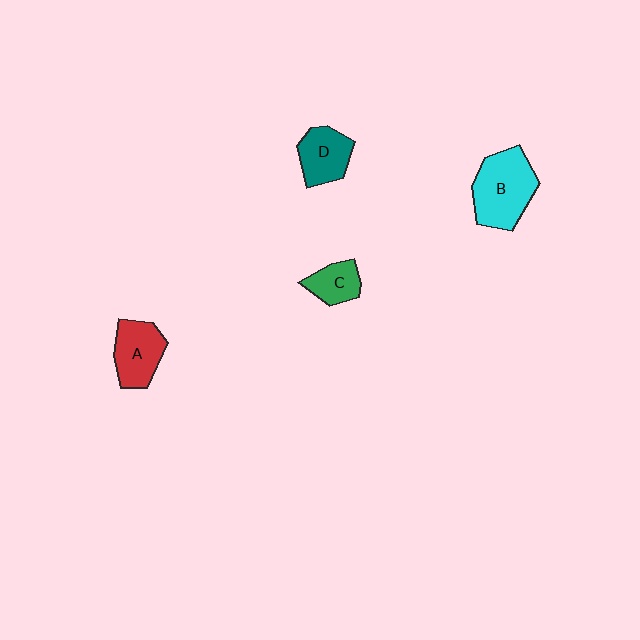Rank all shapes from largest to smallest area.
From largest to smallest: B (cyan), A (red), D (teal), C (green).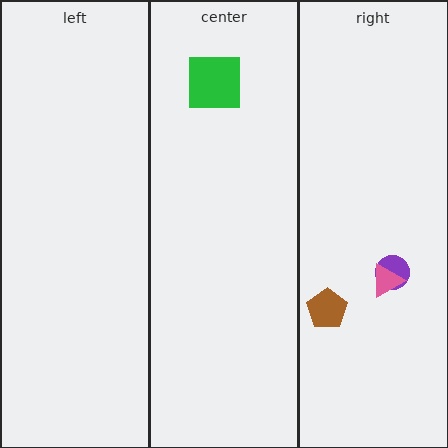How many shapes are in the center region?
1.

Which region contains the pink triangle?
The right region.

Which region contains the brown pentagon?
The right region.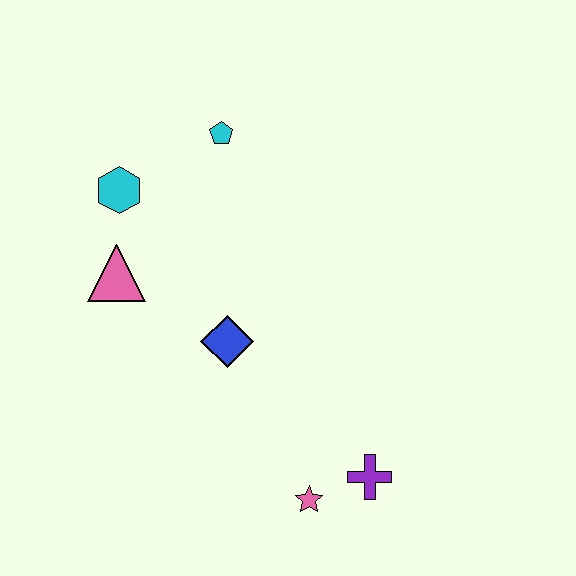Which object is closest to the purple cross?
The pink star is closest to the purple cross.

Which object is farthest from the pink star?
The cyan pentagon is farthest from the pink star.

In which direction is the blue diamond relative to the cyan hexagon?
The blue diamond is below the cyan hexagon.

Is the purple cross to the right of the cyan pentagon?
Yes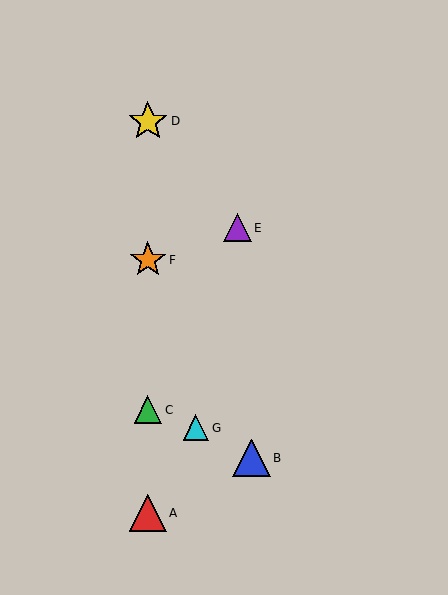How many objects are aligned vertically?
4 objects (A, C, D, F) are aligned vertically.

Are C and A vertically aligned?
Yes, both are at x≈148.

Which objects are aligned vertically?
Objects A, C, D, F are aligned vertically.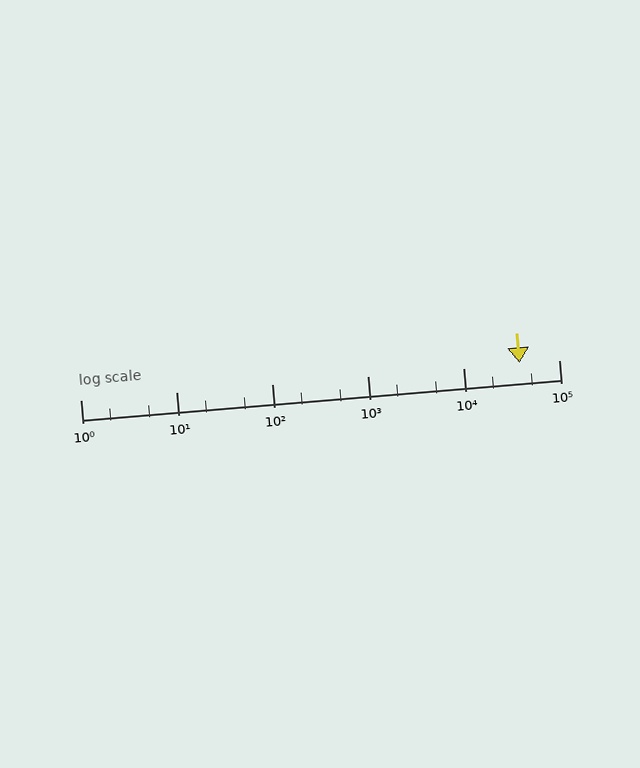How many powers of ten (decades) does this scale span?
The scale spans 5 decades, from 1 to 100000.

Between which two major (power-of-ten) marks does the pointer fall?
The pointer is between 10000 and 100000.